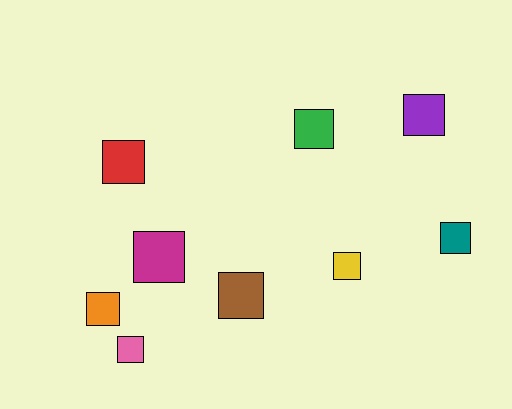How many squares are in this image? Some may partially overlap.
There are 9 squares.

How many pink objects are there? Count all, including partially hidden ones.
There is 1 pink object.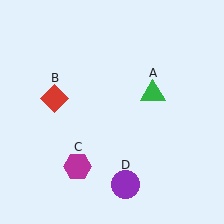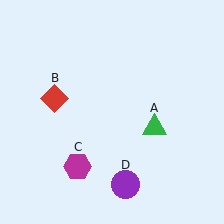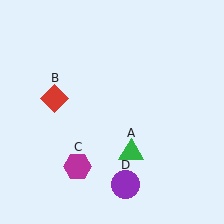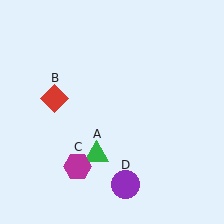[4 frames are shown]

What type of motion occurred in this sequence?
The green triangle (object A) rotated clockwise around the center of the scene.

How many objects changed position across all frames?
1 object changed position: green triangle (object A).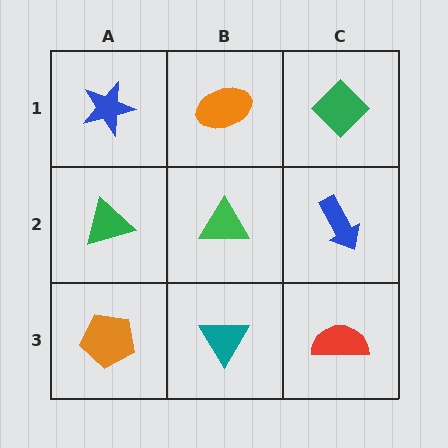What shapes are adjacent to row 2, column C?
A green diamond (row 1, column C), a red semicircle (row 3, column C), a green triangle (row 2, column B).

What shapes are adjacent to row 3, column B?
A green triangle (row 2, column B), an orange pentagon (row 3, column A), a red semicircle (row 3, column C).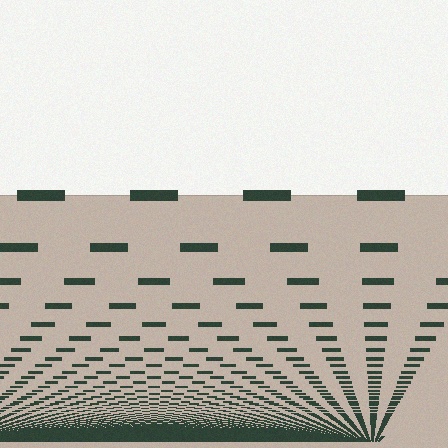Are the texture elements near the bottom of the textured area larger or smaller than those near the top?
Smaller. The gradient is inverted — elements near the bottom are smaller and denser.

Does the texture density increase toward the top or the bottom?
Density increases toward the bottom.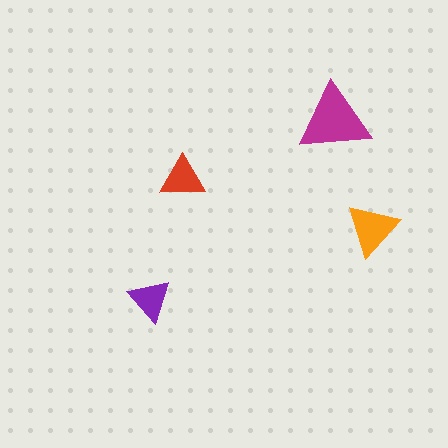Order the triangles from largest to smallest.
the magenta one, the orange one, the red one, the purple one.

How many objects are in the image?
There are 4 objects in the image.